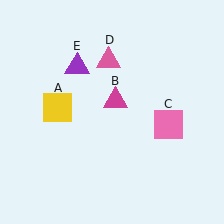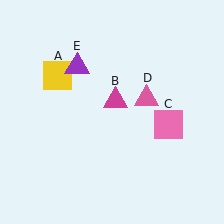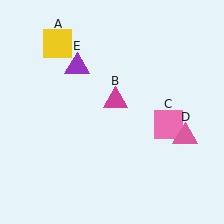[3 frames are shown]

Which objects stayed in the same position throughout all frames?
Magenta triangle (object B) and pink square (object C) and purple triangle (object E) remained stationary.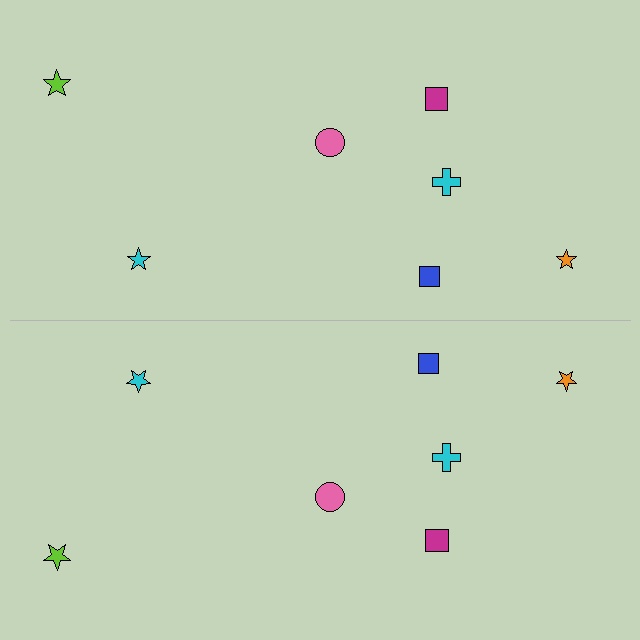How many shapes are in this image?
There are 14 shapes in this image.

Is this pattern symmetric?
Yes, this pattern has bilateral (reflection) symmetry.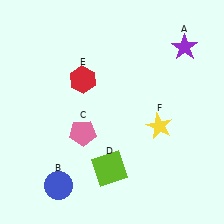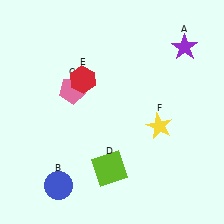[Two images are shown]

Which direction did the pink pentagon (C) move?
The pink pentagon (C) moved up.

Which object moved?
The pink pentagon (C) moved up.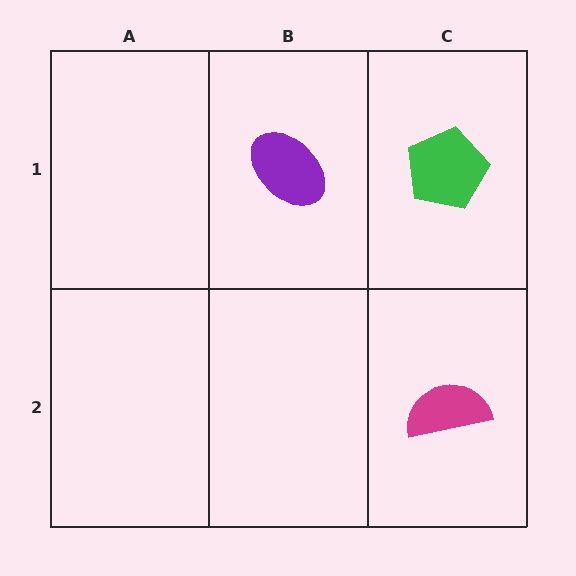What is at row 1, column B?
A purple ellipse.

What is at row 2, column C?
A magenta semicircle.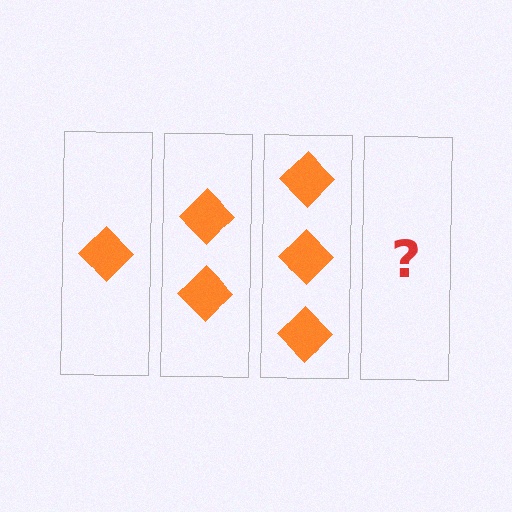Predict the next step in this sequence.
The next step is 4 diamonds.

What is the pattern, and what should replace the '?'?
The pattern is that each step adds one more diamond. The '?' should be 4 diamonds.